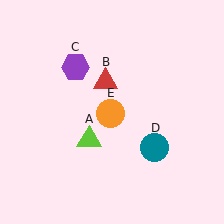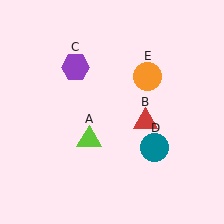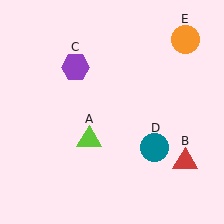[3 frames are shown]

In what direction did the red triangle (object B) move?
The red triangle (object B) moved down and to the right.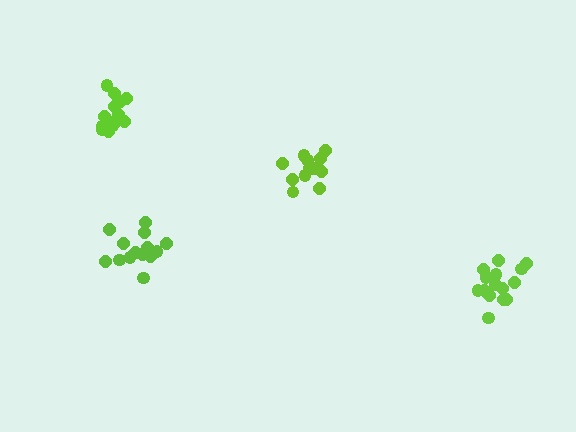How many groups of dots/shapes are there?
There are 4 groups.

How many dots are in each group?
Group 1: 14 dots, Group 2: 12 dots, Group 3: 14 dots, Group 4: 15 dots (55 total).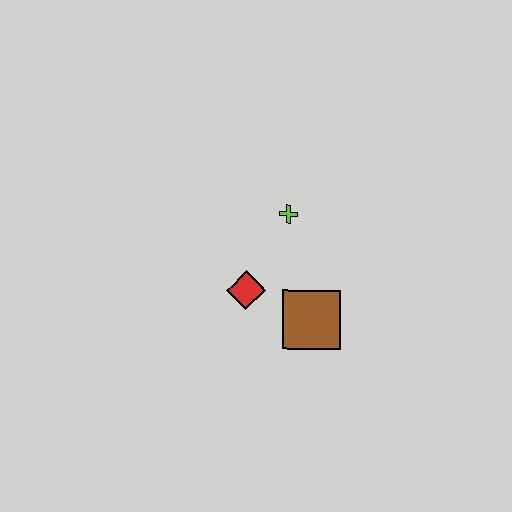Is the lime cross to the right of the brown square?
No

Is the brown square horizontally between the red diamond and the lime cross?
No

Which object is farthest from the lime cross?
The brown square is farthest from the lime cross.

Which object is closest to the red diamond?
The brown square is closest to the red diamond.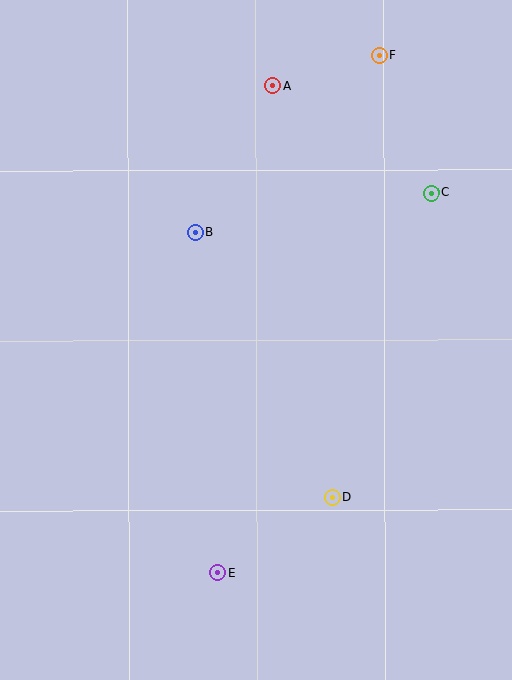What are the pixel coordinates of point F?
Point F is at (380, 55).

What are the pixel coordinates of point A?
Point A is at (273, 86).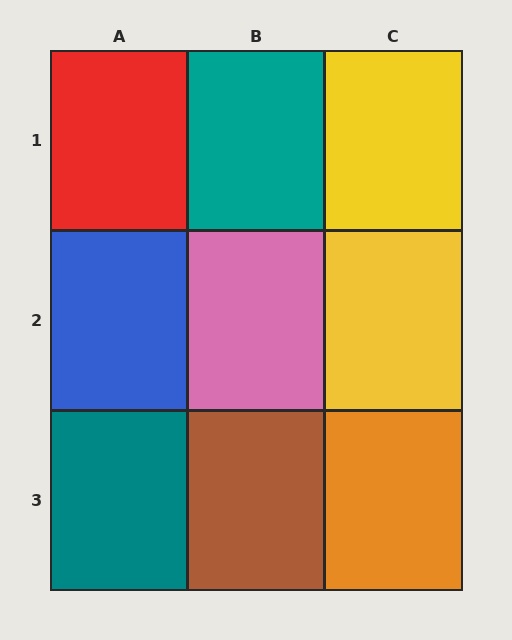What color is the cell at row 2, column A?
Blue.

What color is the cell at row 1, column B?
Teal.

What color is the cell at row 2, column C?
Yellow.